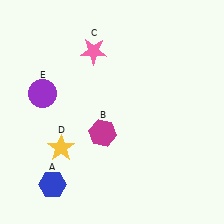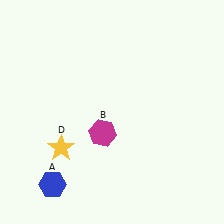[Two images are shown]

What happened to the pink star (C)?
The pink star (C) was removed in Image 2. It was in the top-left area of Image 1.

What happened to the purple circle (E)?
The purple circle (E) was removed in Image 2. It was in the top-left area of Image 1.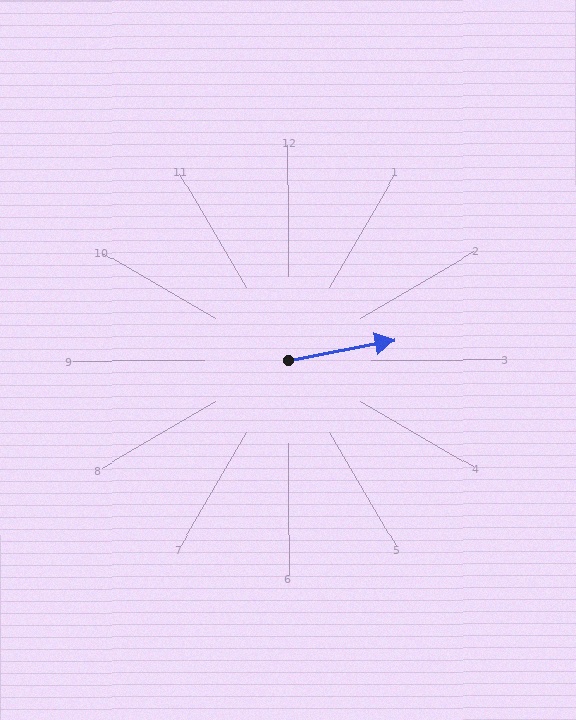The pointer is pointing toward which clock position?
Roughly 3 o'clock.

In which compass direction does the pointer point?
East.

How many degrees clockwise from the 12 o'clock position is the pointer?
Approximately 79 degrees.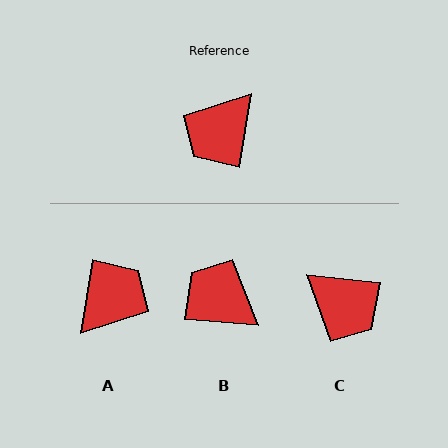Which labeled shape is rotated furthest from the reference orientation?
A, about 180 degrees away.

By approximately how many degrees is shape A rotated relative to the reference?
Approximately 180 degrees clockwise.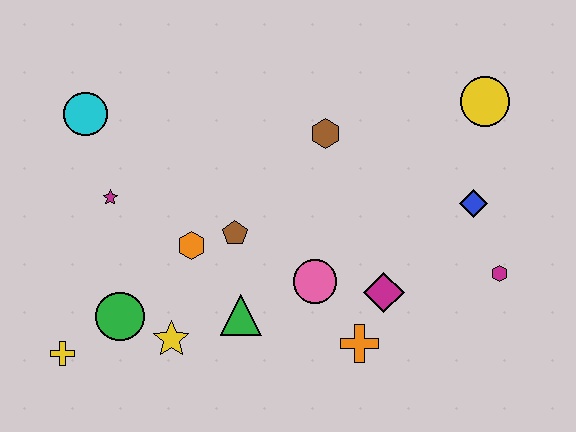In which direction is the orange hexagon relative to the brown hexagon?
The orange hexagon is to the left of the brown hexagon.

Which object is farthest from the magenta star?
The magenta hexagon is farthest from the magenta star.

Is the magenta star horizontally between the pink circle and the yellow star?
No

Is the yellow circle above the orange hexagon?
Yes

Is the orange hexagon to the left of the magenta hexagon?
Yes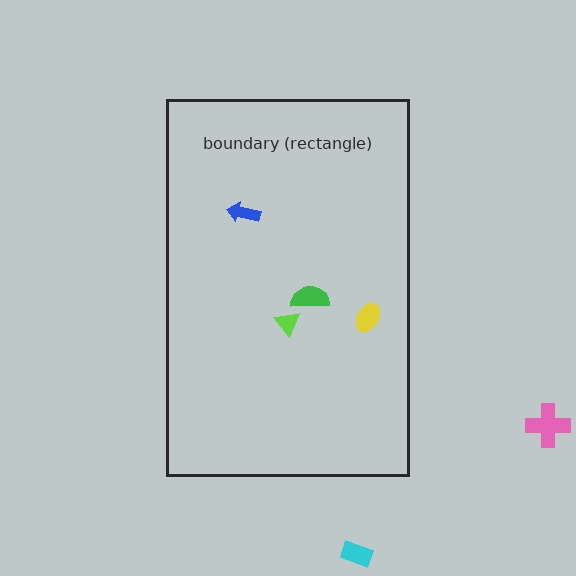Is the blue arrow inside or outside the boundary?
Inside.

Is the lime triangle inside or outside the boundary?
Inside.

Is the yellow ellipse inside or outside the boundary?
Inside.